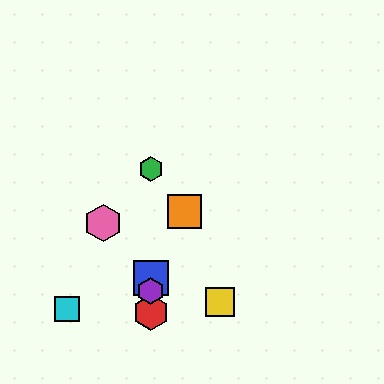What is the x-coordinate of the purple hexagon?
The purple hexagon is at x≈151.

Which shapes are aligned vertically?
The red hexagon, the blue square, the green hexagon, the purple hexagon are aligned vertically.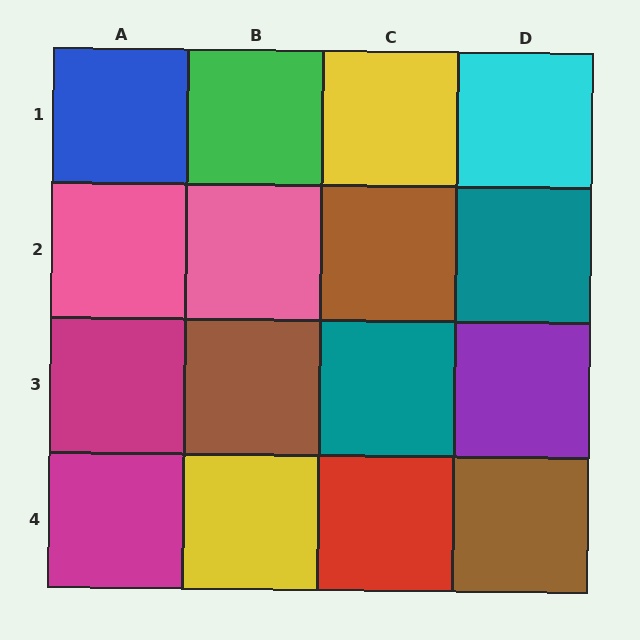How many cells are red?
1 cell is red.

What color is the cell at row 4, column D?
Brown.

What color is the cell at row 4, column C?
Red.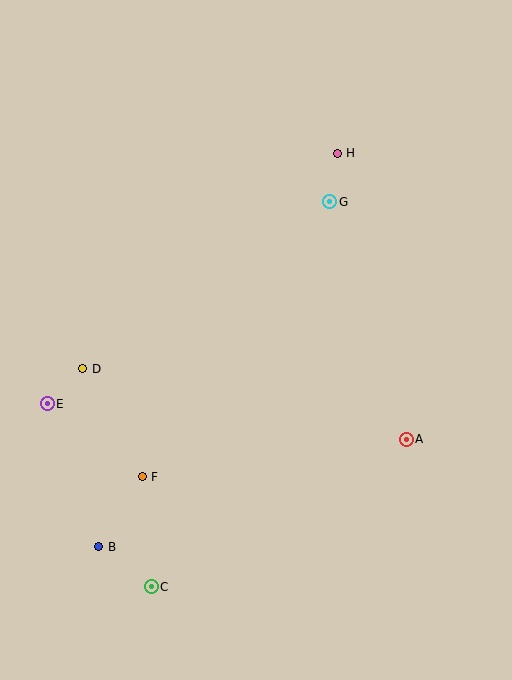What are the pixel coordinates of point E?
Point E is at (47, 404).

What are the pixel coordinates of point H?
Point H is at (337, 154).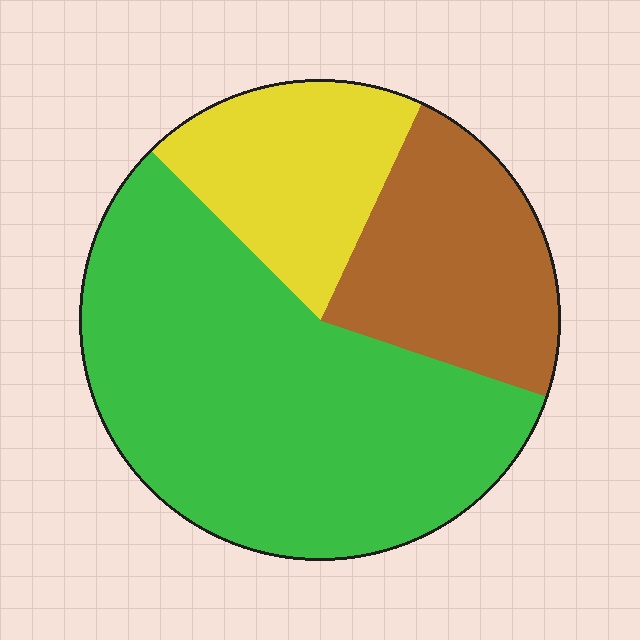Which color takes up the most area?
Green, at roughly 55%.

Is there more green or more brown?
Green.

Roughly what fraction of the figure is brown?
Brown takes up less than a quarter of the figure.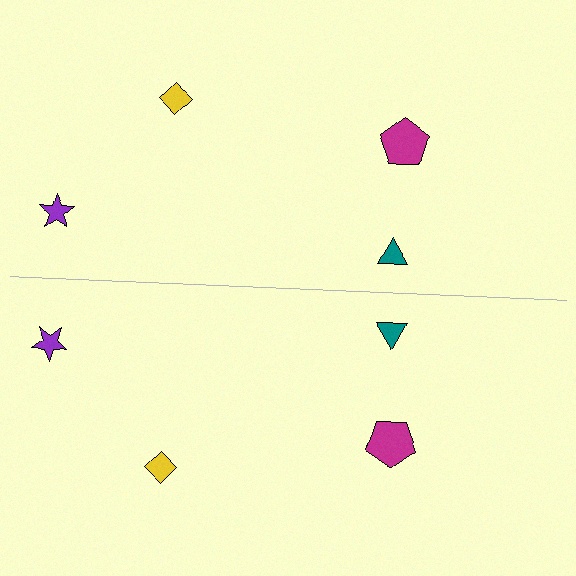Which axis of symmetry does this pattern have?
The pattern has a horizontal axis of symmetry running through the center of the image.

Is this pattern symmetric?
Yes, this pattern has bilateral (reflection) symmetry.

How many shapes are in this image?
There are 8 shapes in this image.